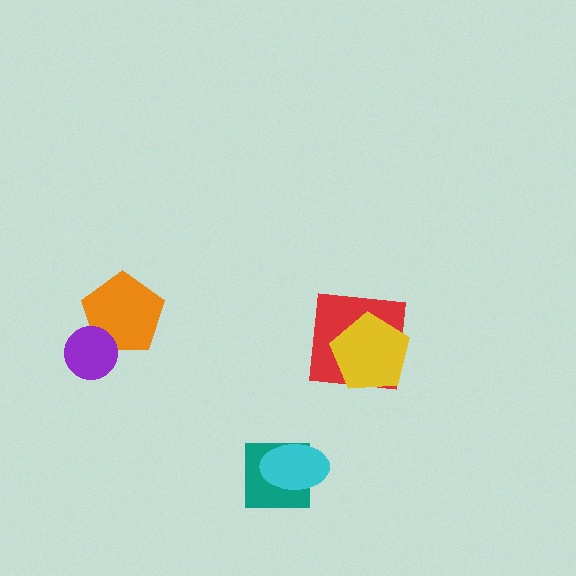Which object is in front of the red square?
The yellow pentagon is in front of the red square.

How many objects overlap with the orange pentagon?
1 object overlaps with the orange pentagon.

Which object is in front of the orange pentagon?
The purple circle is in front of the orange pentagon.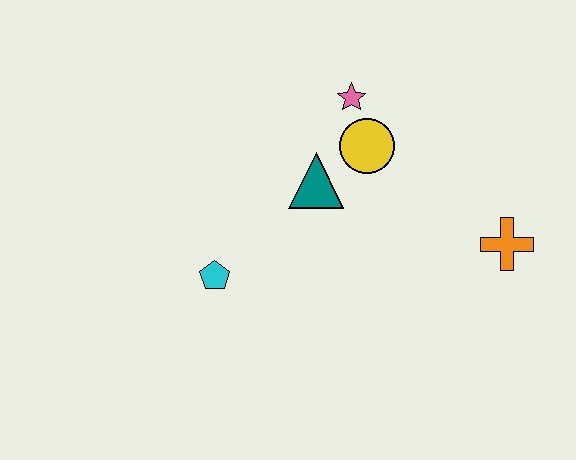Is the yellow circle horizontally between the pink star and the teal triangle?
No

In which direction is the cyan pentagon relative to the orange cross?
The cyan pentagon is to the left of the orange cross.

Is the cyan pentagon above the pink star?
No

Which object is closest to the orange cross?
The yellow circle is closest to the orange cross.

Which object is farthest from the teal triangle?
The orange cross is farthest from the teal triangle.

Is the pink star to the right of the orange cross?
No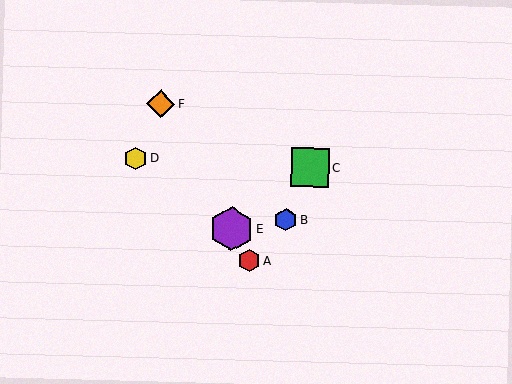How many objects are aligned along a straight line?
3 objects (A, E, F) are aligned along a straight line.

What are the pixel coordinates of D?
Object D is at (135, 158).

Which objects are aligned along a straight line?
Objects A, E, F are aligned along a straight line.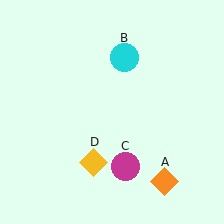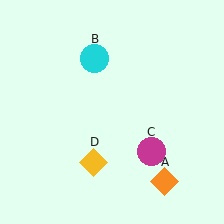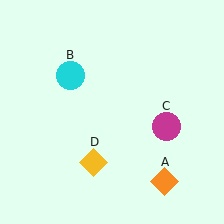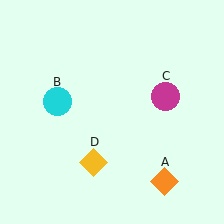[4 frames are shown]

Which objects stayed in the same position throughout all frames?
Orange diamond (object A) and yellow diamond (object D) remained stationary.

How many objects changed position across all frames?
2 objects changed position: cyan circle (object B), magenta circle (object C).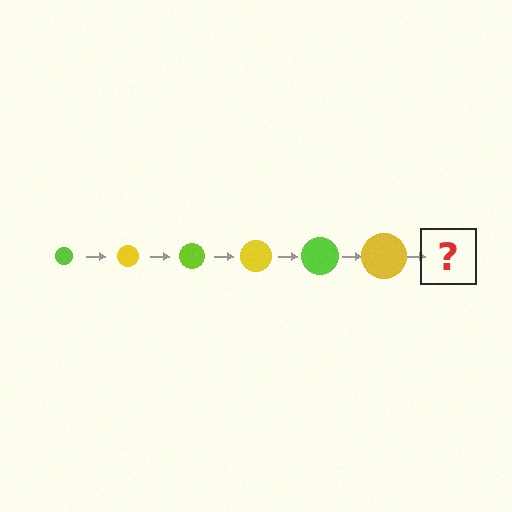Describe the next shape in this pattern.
It should be a lime circle, larger than the previous one.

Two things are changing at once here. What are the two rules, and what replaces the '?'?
The two rules are that the circle grows larger each step and the color cycles through lime and yellow. The '?' should be a lime circle, larger than the previous one.